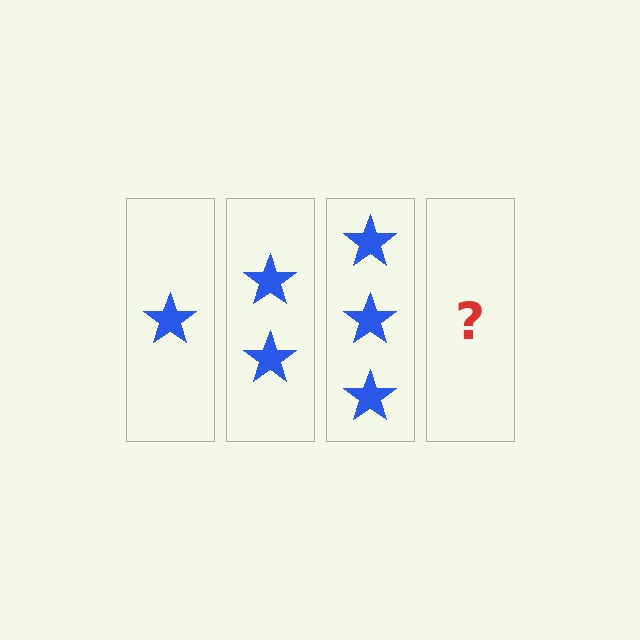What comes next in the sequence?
The next element should be 4 stars.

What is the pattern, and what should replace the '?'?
The pattern is that each step adds one more star. The '?' should be 4 stars.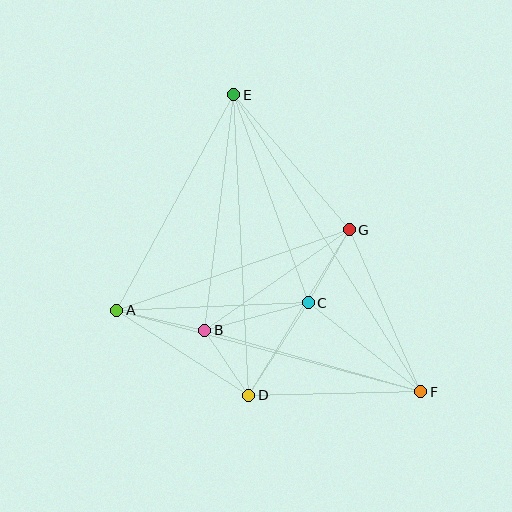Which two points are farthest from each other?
Points E and F are farthest from each other.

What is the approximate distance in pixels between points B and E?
The distance between B and E is approximately 237 pixels.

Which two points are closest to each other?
Points B and D are closest to each other.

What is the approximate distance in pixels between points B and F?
The distance between B and F is approximately 225 pixels.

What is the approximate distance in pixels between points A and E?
The distance between A and E is approximately 245 pixels.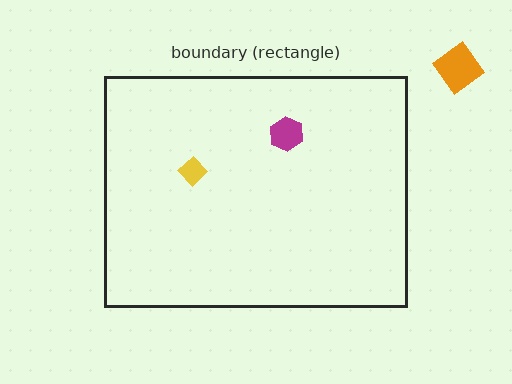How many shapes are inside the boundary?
2 inside, 1 outside.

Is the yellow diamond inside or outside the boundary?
Inside.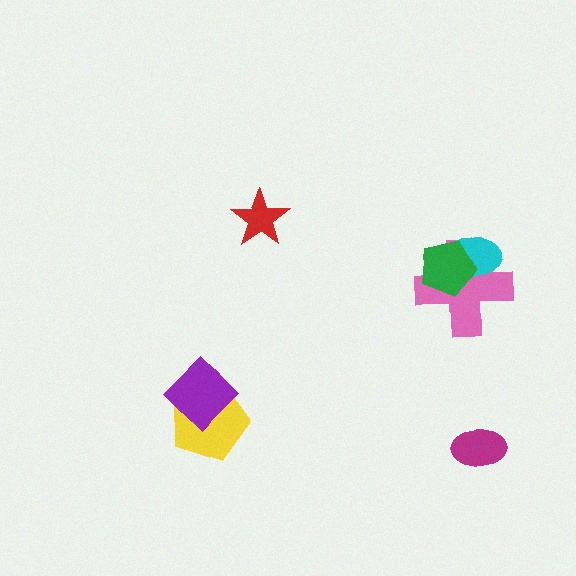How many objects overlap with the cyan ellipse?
2 objects overlap with the cyan ellipse.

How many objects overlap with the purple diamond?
1 object overlaps with the purple diamond.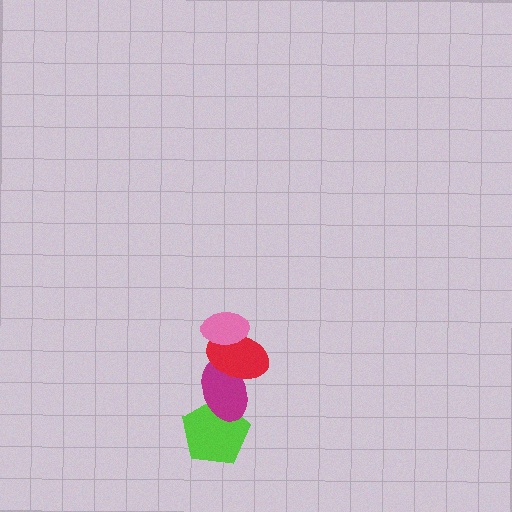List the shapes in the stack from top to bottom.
From top to bottom: the pink ellipse, the red ellipse, the magenta ellipse, the lime pentagon.